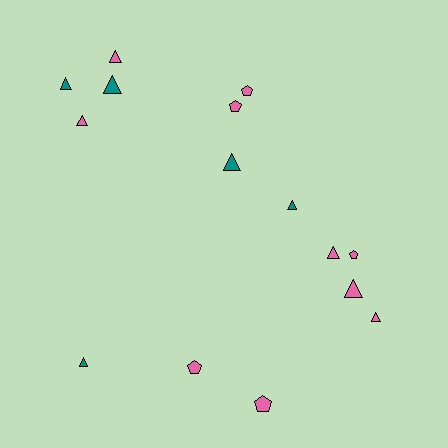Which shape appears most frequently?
Triangle, with 10 objects.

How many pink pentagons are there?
There are 5 pink pentagons.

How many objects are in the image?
There are 15 objects.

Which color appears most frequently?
Pink, with 10 objects.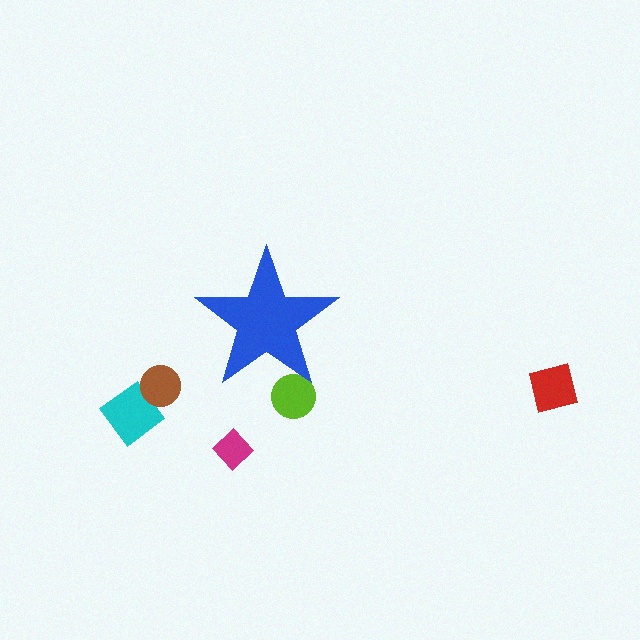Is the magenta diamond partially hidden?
No, the magenta diamond is fully visible.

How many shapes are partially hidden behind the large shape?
1 shape is partially hidden.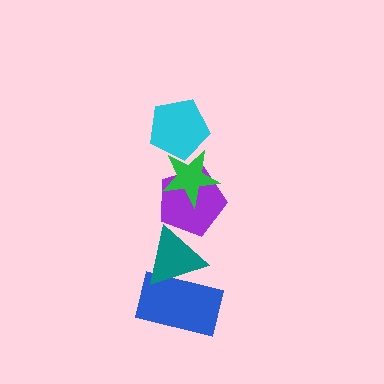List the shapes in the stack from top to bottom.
From top to bottom: the cyan pentagon, the green star, the purple pentagon, the teal triangle, the blue rectangle.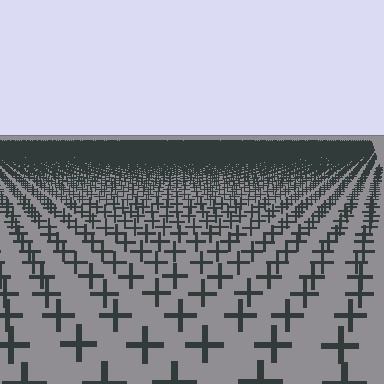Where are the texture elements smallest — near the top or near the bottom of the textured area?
Near the top.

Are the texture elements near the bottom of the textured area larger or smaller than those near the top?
Larger. Near the bottom, elements are closer to the viewer and appear at a bigger on-screen size.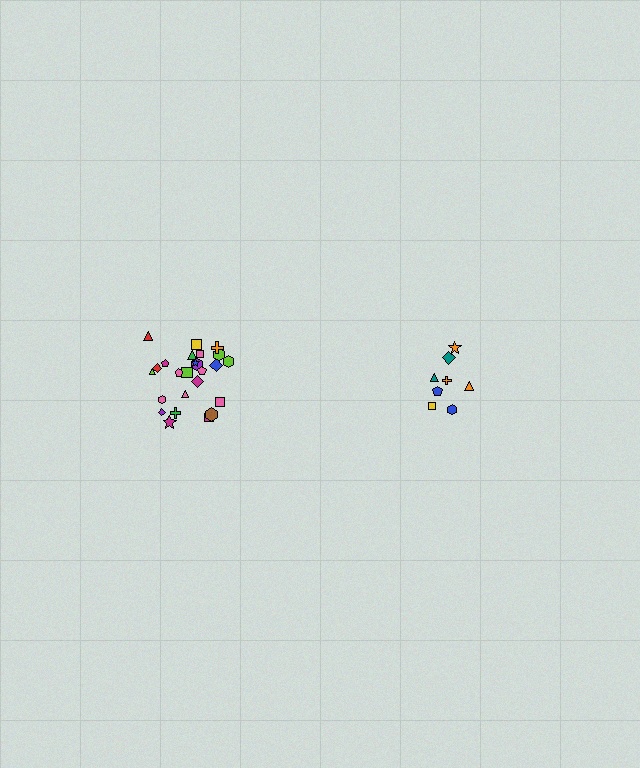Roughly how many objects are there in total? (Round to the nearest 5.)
Roughly 35 objects in total.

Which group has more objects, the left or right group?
The left group.